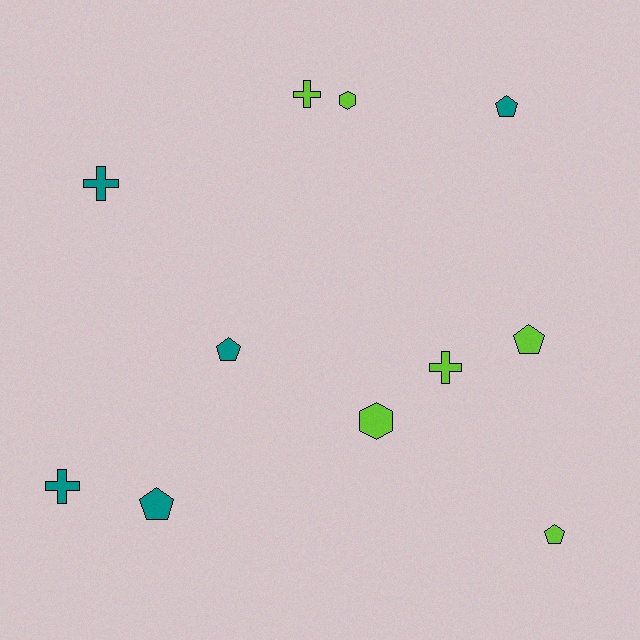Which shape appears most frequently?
Pentagon, with 5 objects.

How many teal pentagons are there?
There are 3 teal pentagons.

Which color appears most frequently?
Lime, with 6 objects.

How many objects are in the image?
There are 11 objects.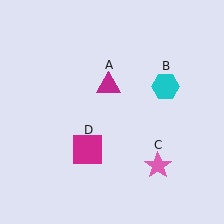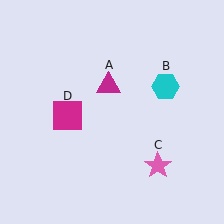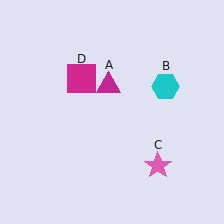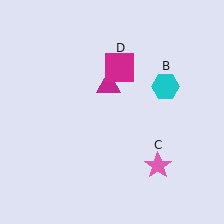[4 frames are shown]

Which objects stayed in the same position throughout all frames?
Magenta triangle (object A) and cyan hexagon (object B) and pink star (object C) remained stationary.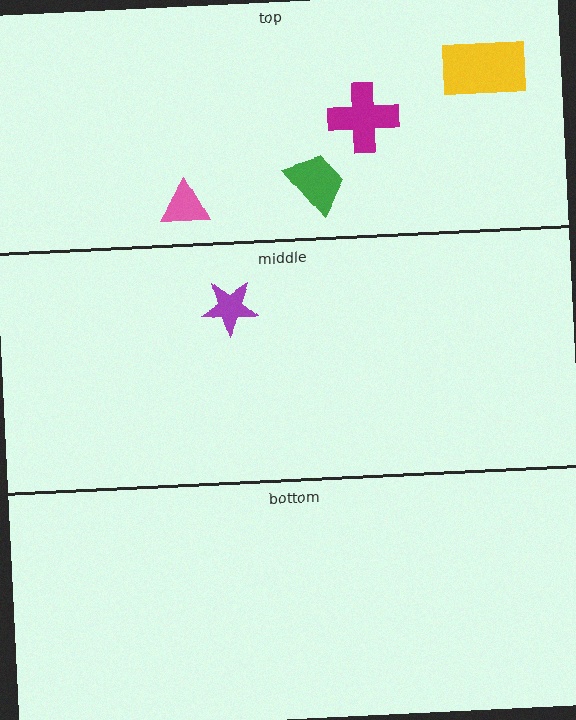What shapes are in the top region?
The green trapezoid, the pink triangle, the yellow rectangle, the magenta cross.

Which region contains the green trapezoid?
The top region.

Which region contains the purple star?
The middle region.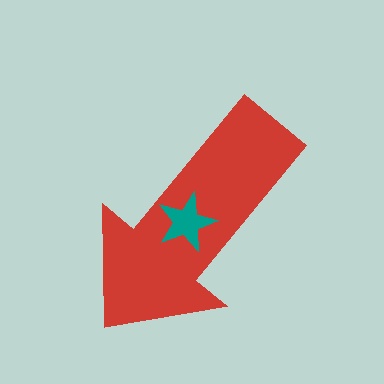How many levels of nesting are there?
2.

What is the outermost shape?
The red arrow.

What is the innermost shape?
The teal star.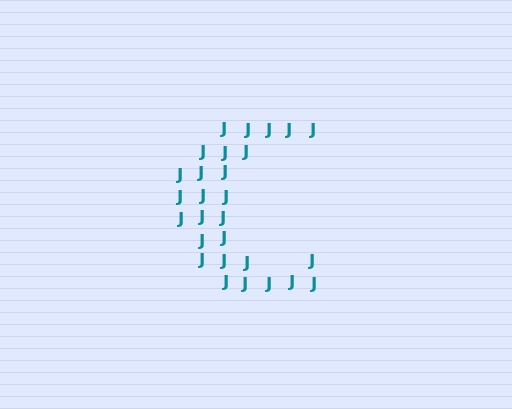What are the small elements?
The small elements are letter J's.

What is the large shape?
The large shape is the letter C.